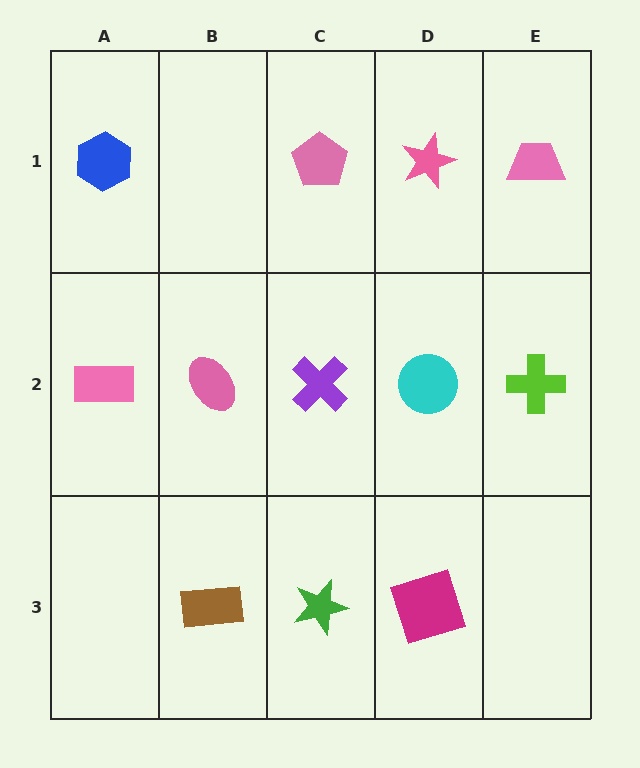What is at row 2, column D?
A cyan circle.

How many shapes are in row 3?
3 shapes.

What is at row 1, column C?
A pink pentagon.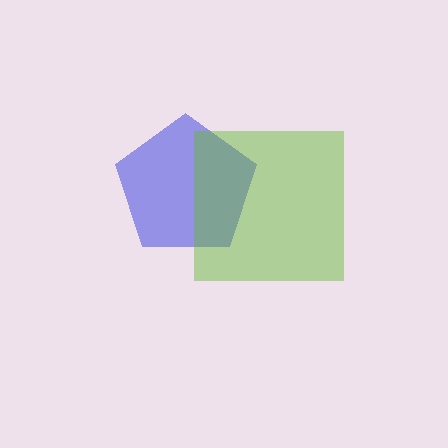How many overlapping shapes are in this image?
There are 2 overlapping shapes in the image.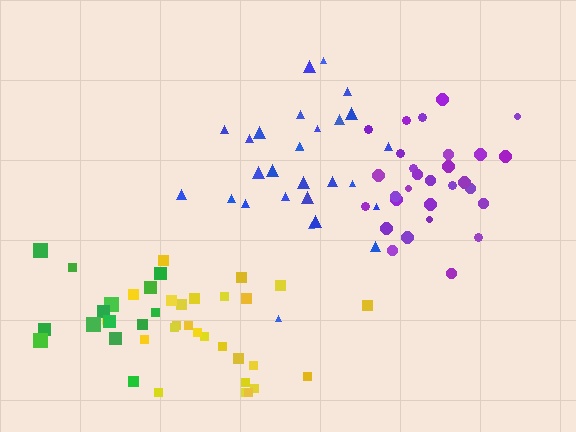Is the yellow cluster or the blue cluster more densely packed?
Blue.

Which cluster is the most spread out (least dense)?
Yellow.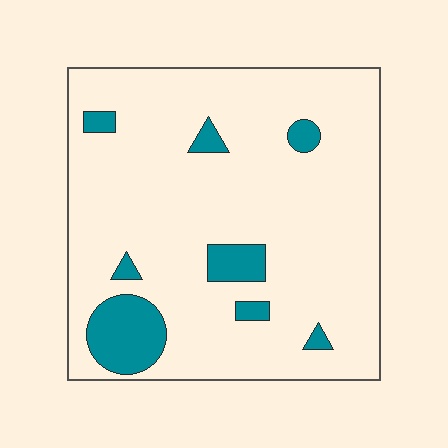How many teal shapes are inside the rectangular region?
8.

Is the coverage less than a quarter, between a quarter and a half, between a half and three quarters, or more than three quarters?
Less than a quarter.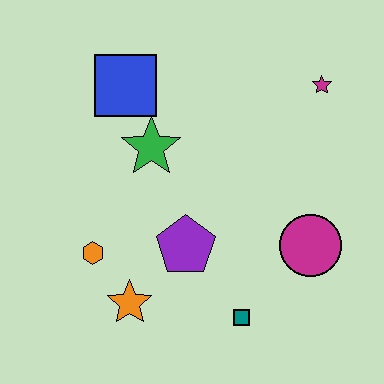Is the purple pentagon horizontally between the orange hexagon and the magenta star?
Yes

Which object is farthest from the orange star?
The magenta star is farthest from the orange star.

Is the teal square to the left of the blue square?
No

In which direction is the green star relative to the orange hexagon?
The green star is above the orange hexagon.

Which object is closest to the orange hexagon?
The orange star is closest to the orange hexagon.